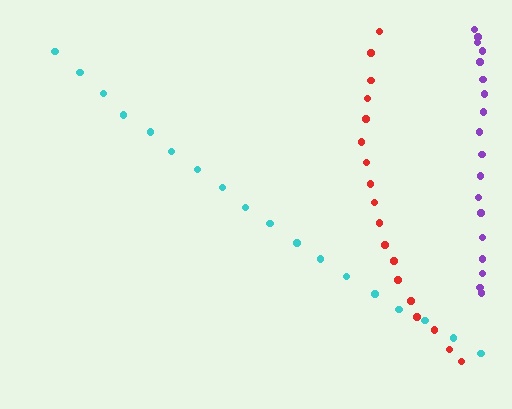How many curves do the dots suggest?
There are 3 distinct paths.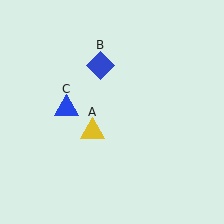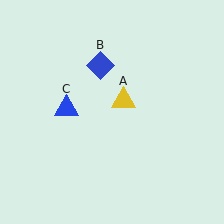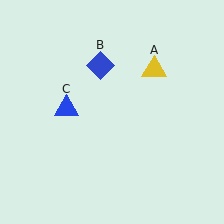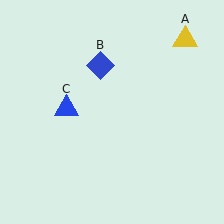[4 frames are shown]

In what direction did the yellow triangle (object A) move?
The yellow triangle (object A) moved up and to the right.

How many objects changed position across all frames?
1 object changed position: yellow triangle (object A).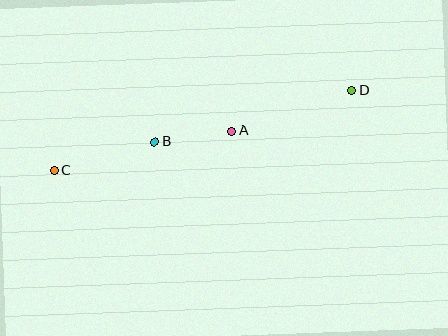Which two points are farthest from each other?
Points C and D are farthest from each other.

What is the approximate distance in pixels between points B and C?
The distance between B and C is approximately 105 pixels.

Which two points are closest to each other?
Points A and B are closest to each other.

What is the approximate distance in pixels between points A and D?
The distance between A and D is approximately 127 pixels.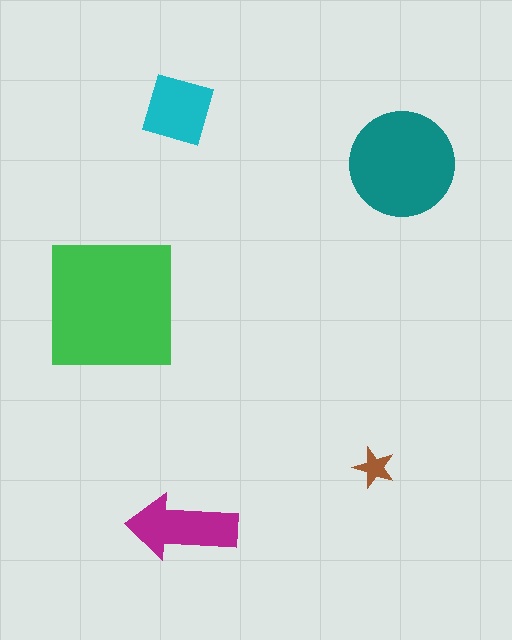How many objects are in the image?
There are 5 objects in the image.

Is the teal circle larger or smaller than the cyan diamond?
Larger.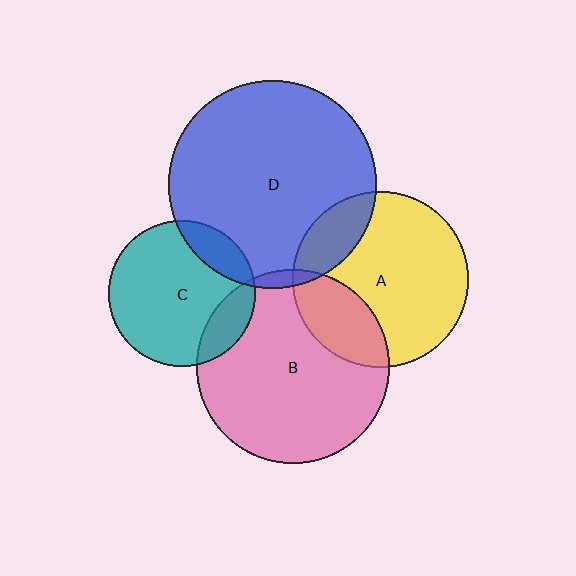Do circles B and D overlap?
Yes.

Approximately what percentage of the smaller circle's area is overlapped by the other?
Approximately 5%.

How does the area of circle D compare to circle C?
Approximately 2.0 times.